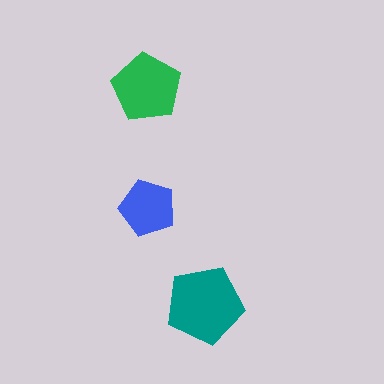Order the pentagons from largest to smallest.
the teal one, the green one, the blue one.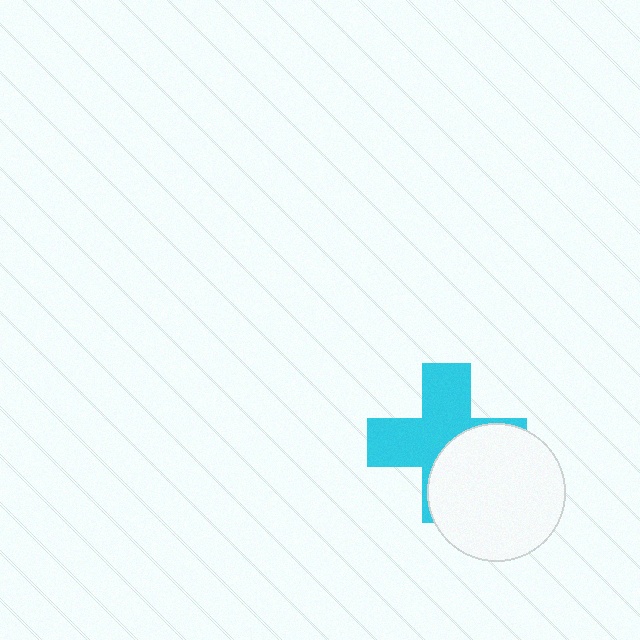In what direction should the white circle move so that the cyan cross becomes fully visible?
The white circle should move toward the lower-right. That is the shortest direction to clear the overlap and leave the cyan cross fully visible.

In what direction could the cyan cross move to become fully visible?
The cyan cross could move toward the upper-left. That would shift it out from behind the white circle entirely.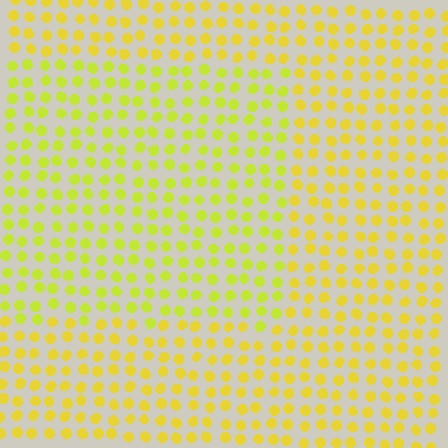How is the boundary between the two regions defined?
The boundary is defined purely by a slight shift in hue (about 20 degrees). Spacing, size, and orientation are identical on both sides.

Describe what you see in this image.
The image is filled with small yellow elements in a uniform arrangement. A rectangle-shaped region is visible where the elements are tinted to a slightly different hue, forming a subtle color boundary.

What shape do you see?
I see a rectangle.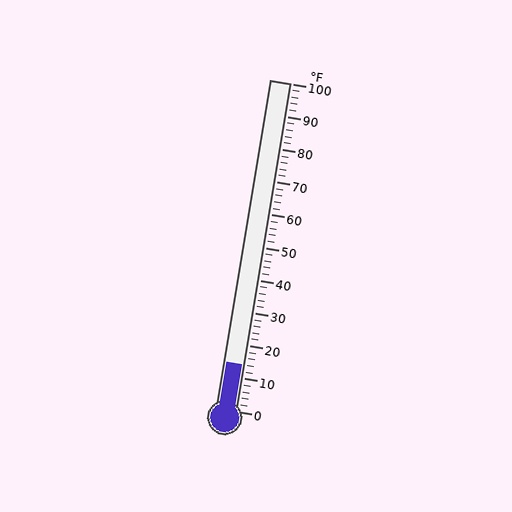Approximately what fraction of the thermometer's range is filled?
The thermometer is filled to approximately 15% of its range.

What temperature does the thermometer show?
The thermometer shows approximately 14°F.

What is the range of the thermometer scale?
The thermometer scale ranges from 0°F to 100°F.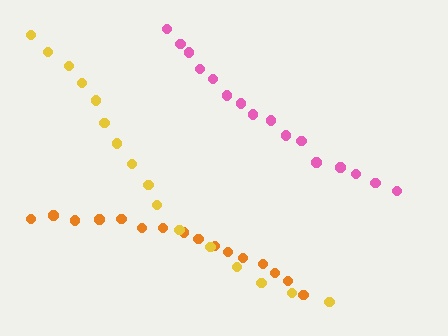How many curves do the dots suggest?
There are 3 distinct paths.